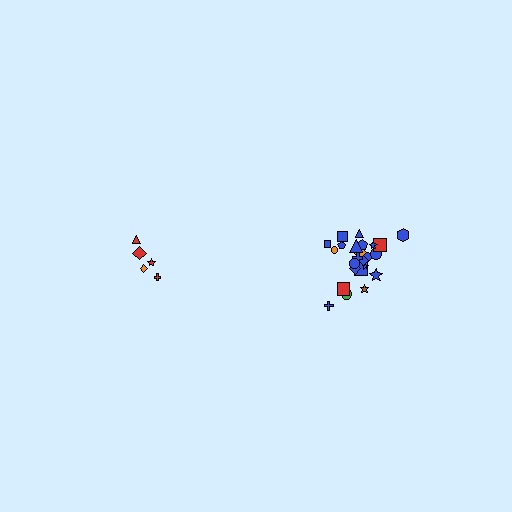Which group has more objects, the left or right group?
The right group.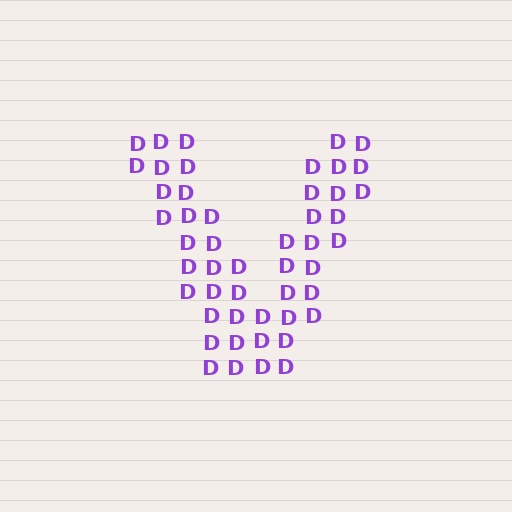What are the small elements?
The small elements are letter D's.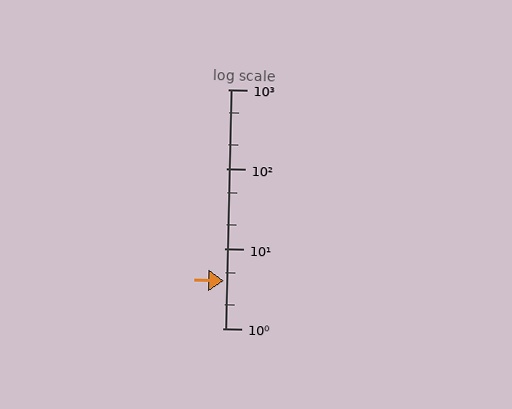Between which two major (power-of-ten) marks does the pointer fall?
The pointer is between 1 and 10.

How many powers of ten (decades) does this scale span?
The scale spans 3 decades, from 1 to 1000.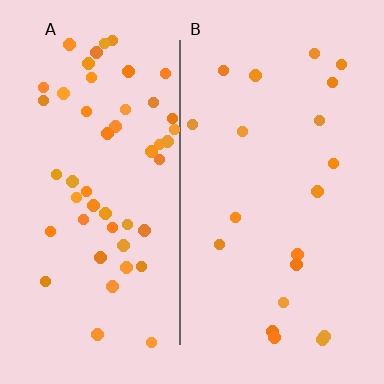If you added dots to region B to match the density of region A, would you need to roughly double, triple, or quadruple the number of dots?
Approximately triple.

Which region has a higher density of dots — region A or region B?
A (the left).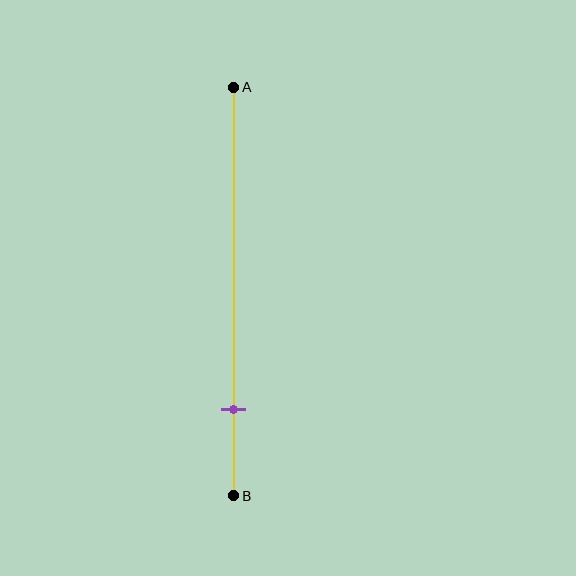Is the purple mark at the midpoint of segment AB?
No, the mark is at about 80% from A, not at the 50% midpoint.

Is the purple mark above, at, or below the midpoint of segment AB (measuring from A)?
The purple mark is below the midpoint of segment AB.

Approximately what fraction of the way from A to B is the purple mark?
The purple mark is approximately 80% of the way from A to B.